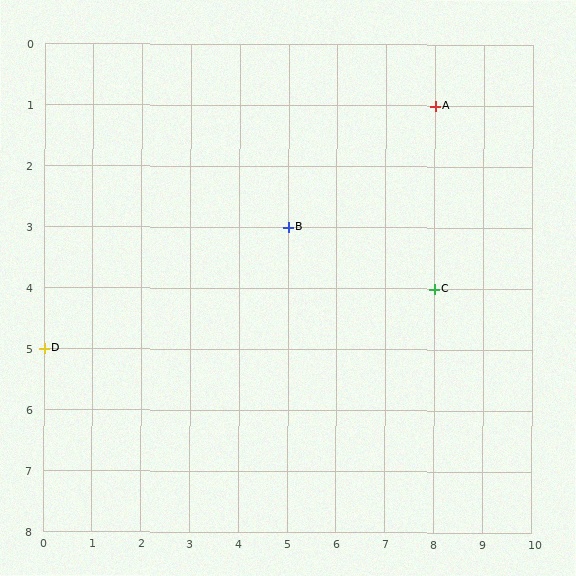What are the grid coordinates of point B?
Point B is at grid coordinates (5, 3).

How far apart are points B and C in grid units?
Points B and C are 3 columns and 1 row apart (about 3.2 grid units diagonally).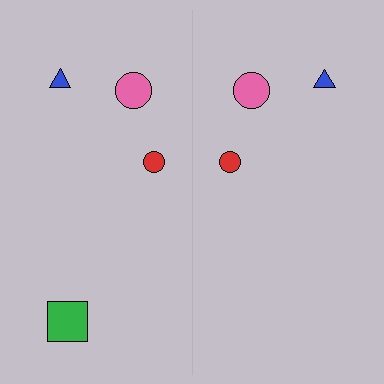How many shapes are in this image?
There are 7 shapes in this image.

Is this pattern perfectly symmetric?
No, the pattern is not perfectly symmetric. A green square is missing from the right side.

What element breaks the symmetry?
A green square is missing from the right side.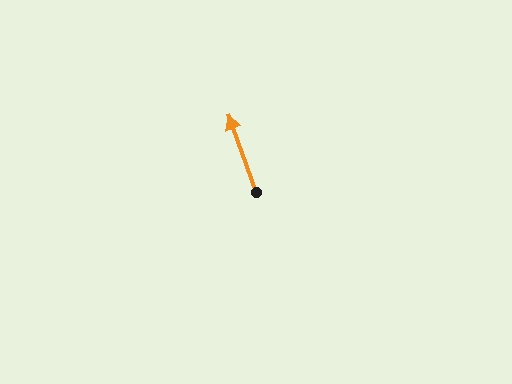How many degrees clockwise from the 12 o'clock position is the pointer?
Approximately 340 degrees.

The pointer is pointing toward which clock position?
Roughly 11 o'clock.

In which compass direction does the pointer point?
North.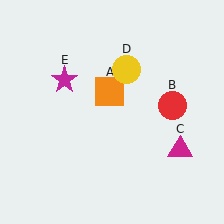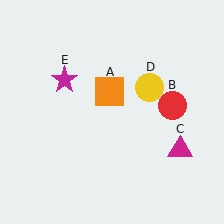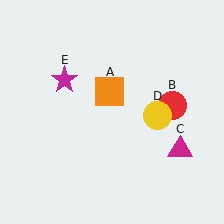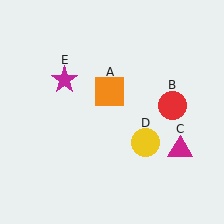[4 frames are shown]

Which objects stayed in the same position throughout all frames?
Orange square (object A) and red circle (object B) and magenta triangle (object C) and magenta star (object E) remained stationary.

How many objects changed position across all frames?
1 object changed position: yellow circle (object D).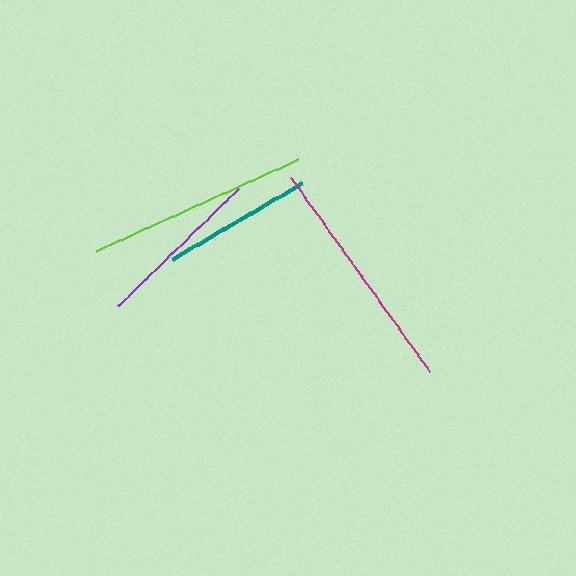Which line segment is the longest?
The magenta line is the longest at approximately 238 pixels.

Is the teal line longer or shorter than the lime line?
The lime line is longer than the teal line.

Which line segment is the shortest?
The teal line is the shortest at approximately 151 pixels.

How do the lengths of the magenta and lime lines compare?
The magenta and lime lines are approximately the same length.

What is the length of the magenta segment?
The magenta segment is approximately 238 pixels long.